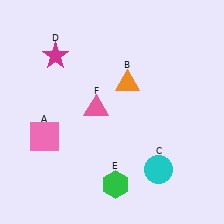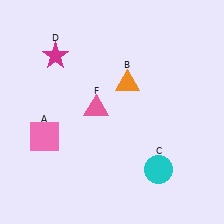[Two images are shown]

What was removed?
The green hexagon (E) was removed in Image 2.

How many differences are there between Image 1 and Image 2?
There is 1 difference between the two images.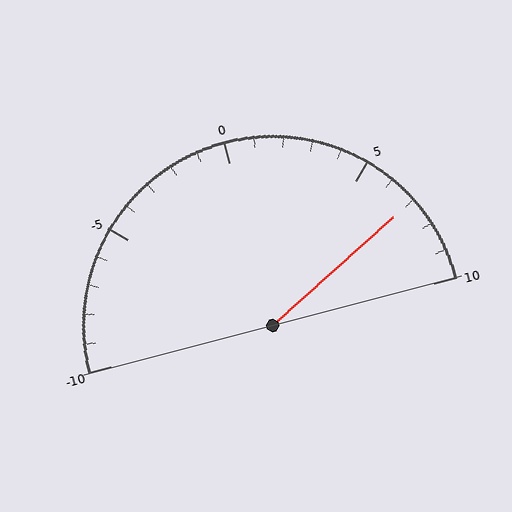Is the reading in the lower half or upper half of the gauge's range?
The reading is in the upper half of the range (-10 to 10).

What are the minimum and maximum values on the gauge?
The gauge ranges from -10 to 10.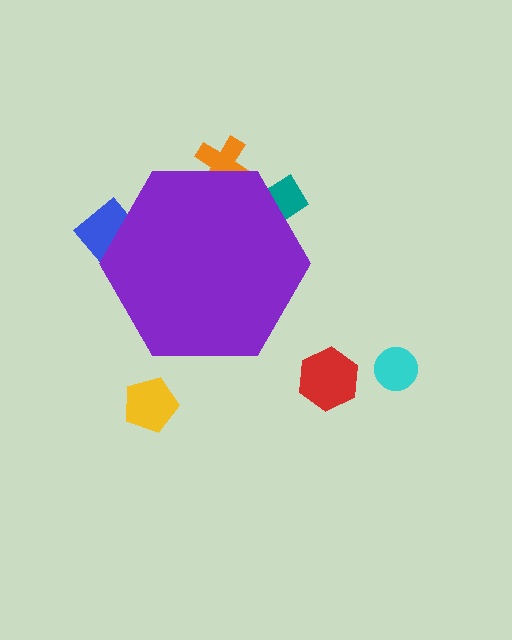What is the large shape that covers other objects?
A purple hexagon.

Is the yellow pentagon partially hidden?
No, the yellow pentagon is fully visible.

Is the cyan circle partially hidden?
No, the cyan circle is fully visible.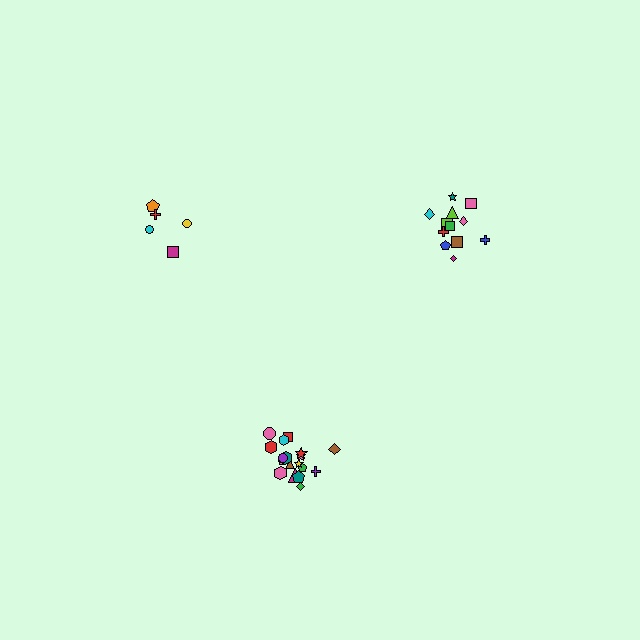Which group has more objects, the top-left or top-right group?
The top-right group.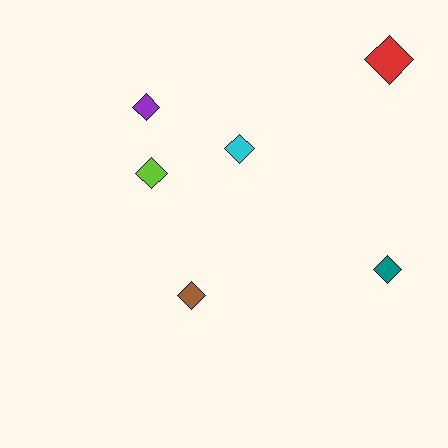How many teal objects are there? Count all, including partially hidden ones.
There is 1 teal object.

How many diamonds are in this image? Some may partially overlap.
There are 6 diamonds.